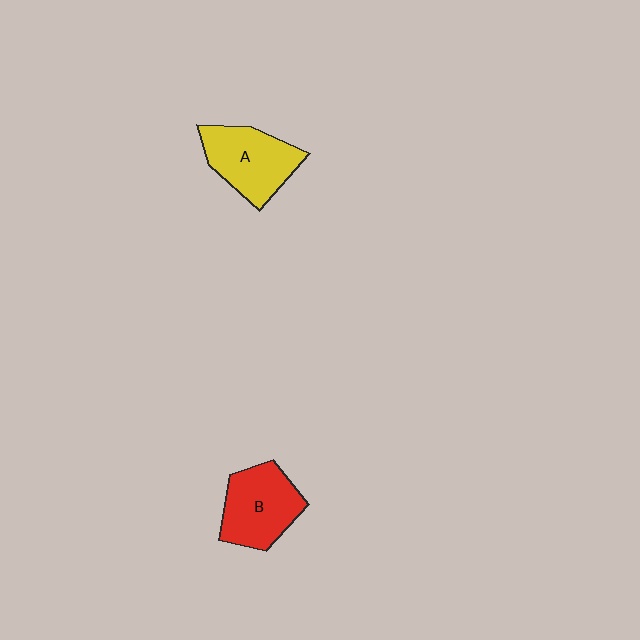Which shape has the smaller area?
Shape B (red).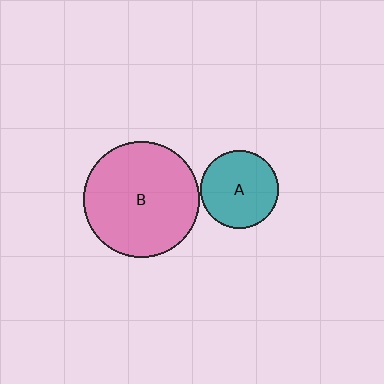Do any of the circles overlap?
No, none of the circles overlap.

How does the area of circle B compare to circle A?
Approximately 2.2 times.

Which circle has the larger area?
Circle B (pink).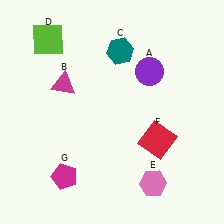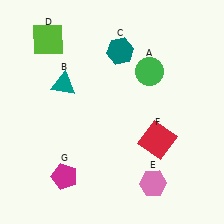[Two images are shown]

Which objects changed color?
A changed from purple to green. B changed from magenta to teal.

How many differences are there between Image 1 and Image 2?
There are 2 differences between the two images.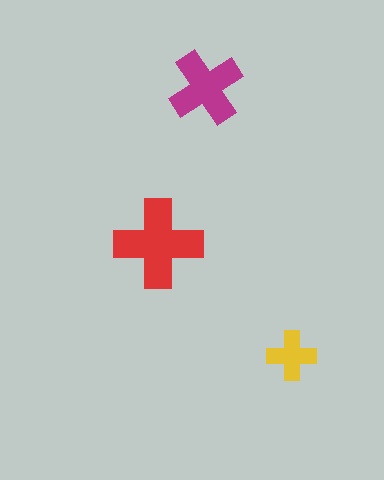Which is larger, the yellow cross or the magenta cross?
The magenta one.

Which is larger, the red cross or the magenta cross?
The red one.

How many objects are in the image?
There are 3 objects in the image.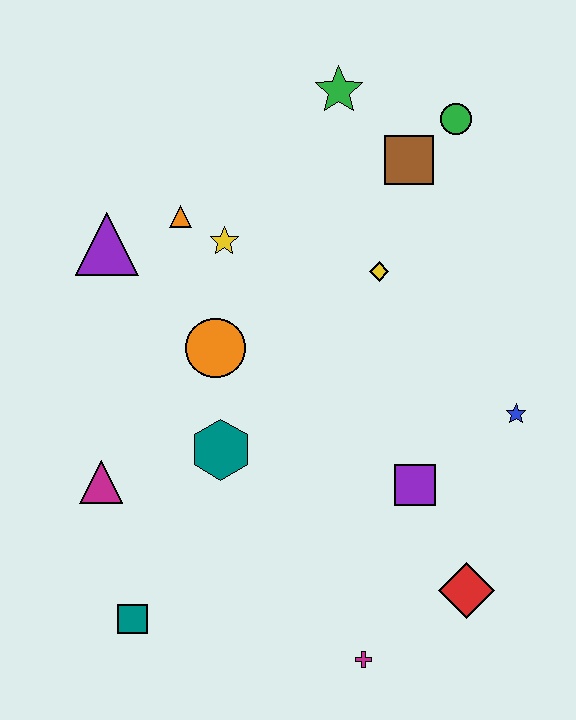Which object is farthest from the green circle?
The teal square is farthest from the green circle.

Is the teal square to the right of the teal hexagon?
No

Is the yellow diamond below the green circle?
Yes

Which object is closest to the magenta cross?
The red diamond is closest to the magenta cross.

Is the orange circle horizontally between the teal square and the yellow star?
Yes